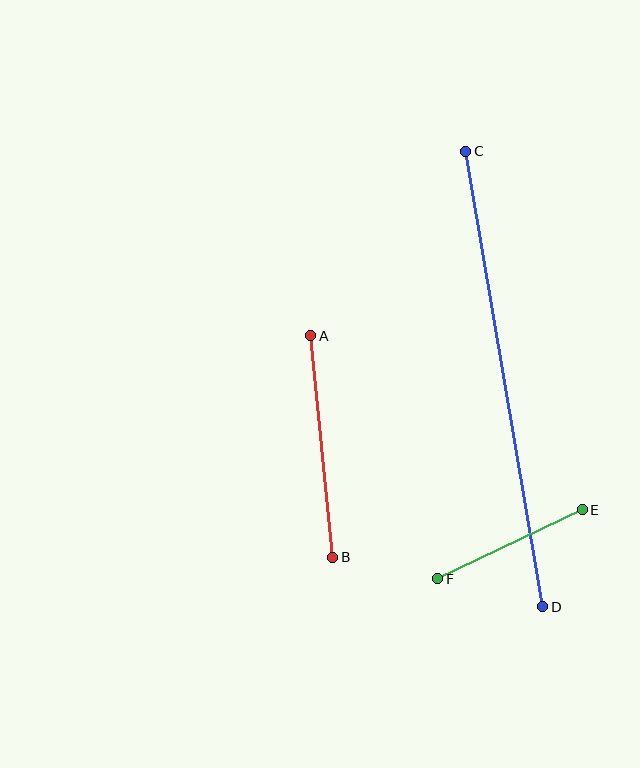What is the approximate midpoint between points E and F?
The midpoint is at approximately (510, 544) pixels.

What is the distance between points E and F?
The distance is approximately 160 pixels.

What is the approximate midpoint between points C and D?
The midpoint is at approximately (504, 379) pixels.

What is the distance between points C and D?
The distance is approximately 462 pixels.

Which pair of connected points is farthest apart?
Points C and D are farthest apart.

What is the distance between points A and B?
The distance is approximately 223 pixels.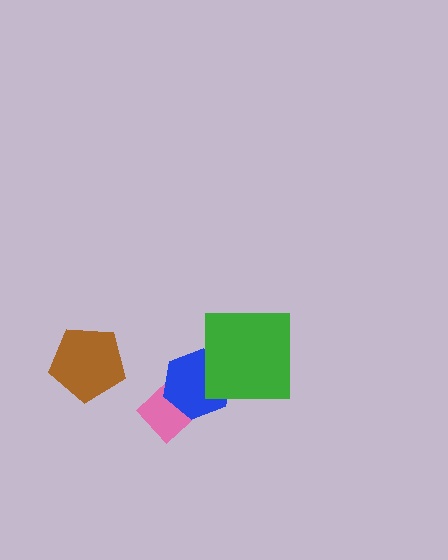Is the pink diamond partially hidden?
Yes, it is partially covered by another shape.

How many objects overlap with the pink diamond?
1 object overlaps with the pink diamond.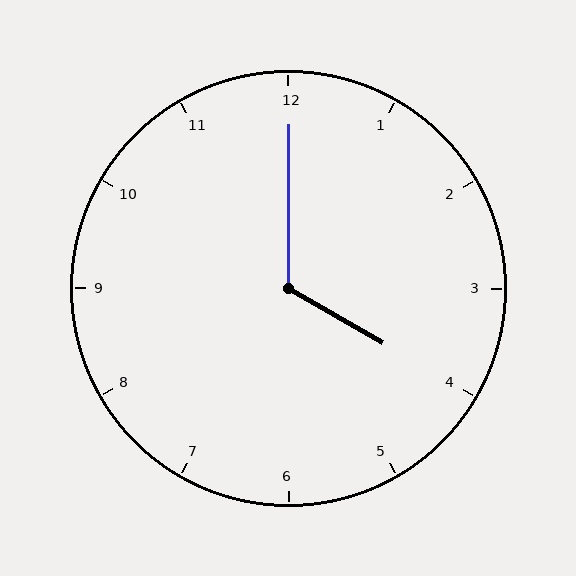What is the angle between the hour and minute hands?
Approximately 120 degrees.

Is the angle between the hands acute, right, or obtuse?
It is obtuse.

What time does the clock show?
4:00.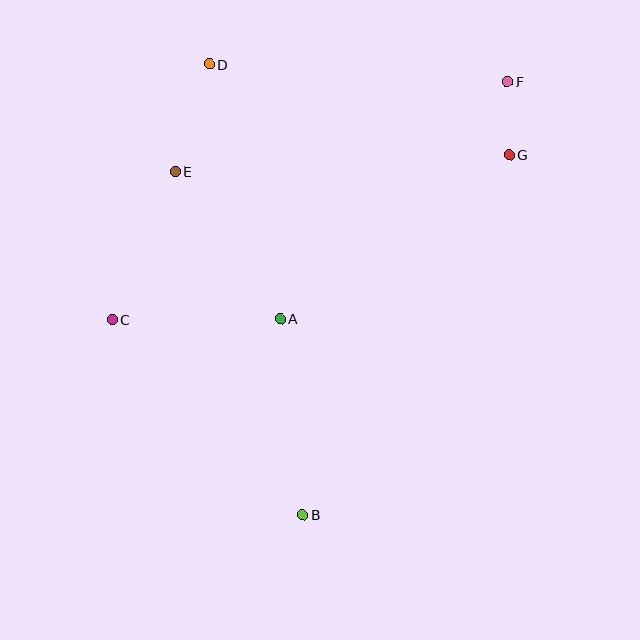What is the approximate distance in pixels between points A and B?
The distance between A and B is approximately 197 pixels.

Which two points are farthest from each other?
Points B and F are farthest from each other.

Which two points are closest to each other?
Points F and G are closest to each other.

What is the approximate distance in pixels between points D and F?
The distance between D and F is approximately 298 pixels.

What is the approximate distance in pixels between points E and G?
The distance between E and G is approximately 334 pixels.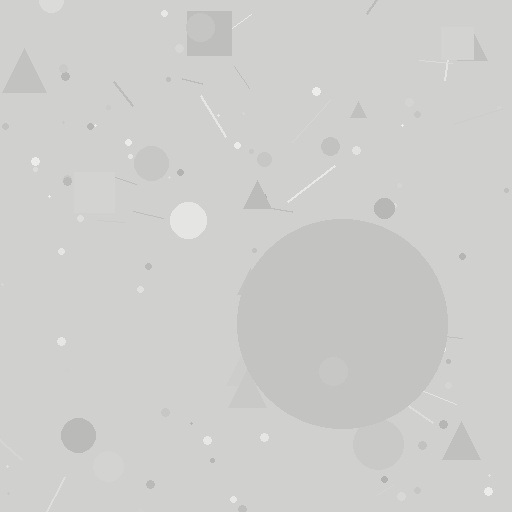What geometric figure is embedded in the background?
A circle is embedded in the background.